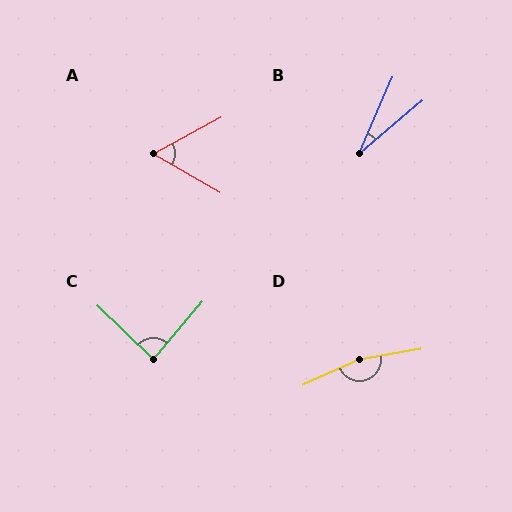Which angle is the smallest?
B, at approximately 26 degrees.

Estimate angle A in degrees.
Approximately 59 degrees.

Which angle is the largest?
D, at approximately 165 degrees.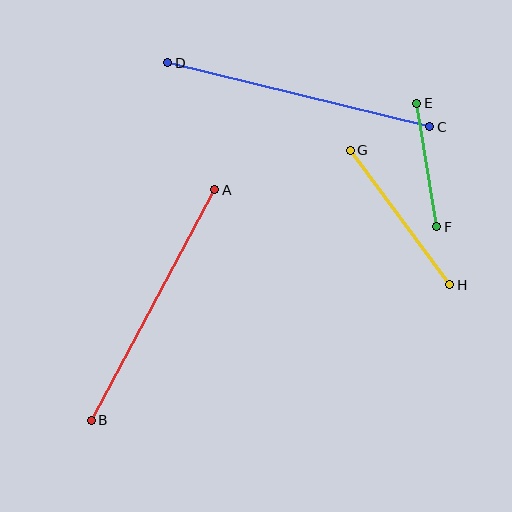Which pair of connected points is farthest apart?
Points C and D are farthest apart.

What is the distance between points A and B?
The distance is approximately 261 pixels.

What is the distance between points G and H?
The distance is approximately 167 pixels.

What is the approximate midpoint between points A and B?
The midpoint is at approximately (153, 305) pixels.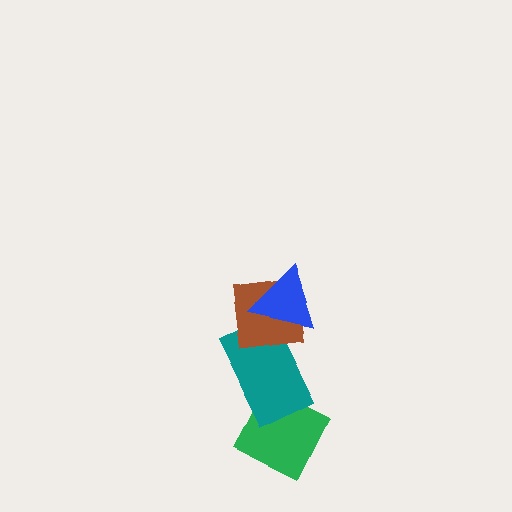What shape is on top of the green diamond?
The teal rectangle is on top of the green diamond.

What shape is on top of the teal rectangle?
The brown square is on top of the teal rectangle.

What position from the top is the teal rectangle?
The teal rectangle is 3rd from the top.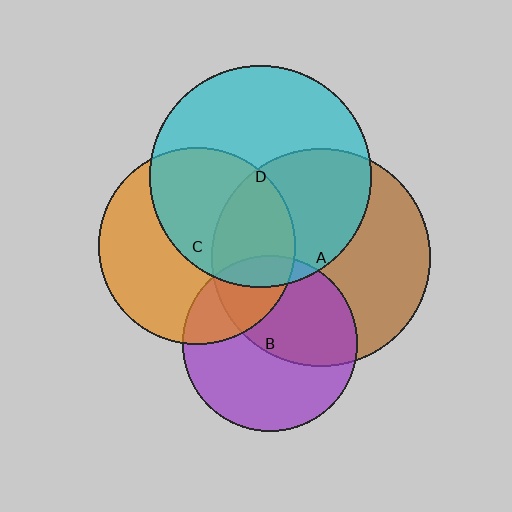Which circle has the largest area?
Circle D (cyan).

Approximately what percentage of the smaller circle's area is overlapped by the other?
Approximately 10%.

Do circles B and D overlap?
Yes.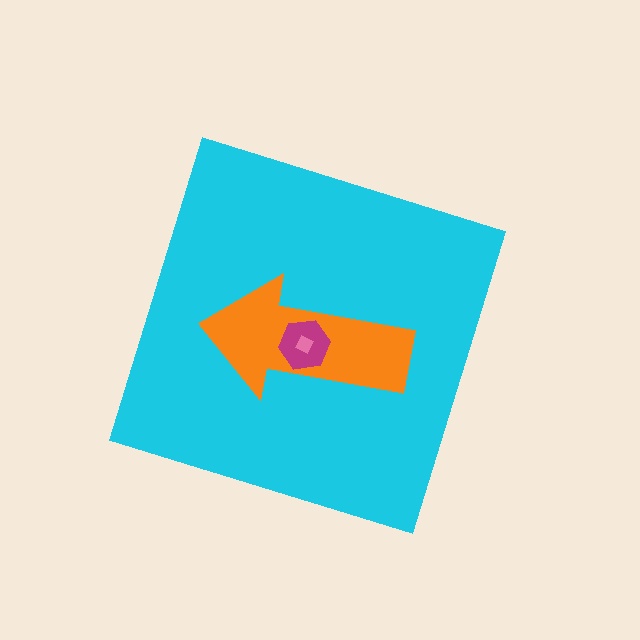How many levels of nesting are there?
4.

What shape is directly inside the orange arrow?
The magenta hexagon.